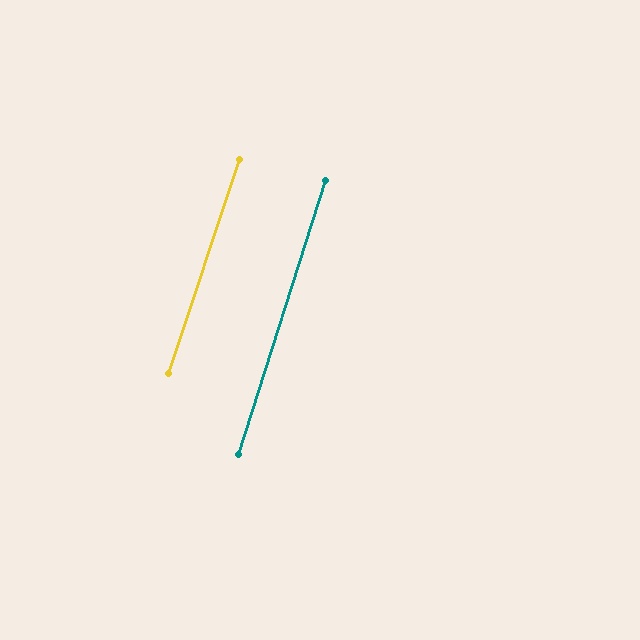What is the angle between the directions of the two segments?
Approximately 1 degree.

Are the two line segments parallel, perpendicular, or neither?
Parallel — their directions differ by only 0.7°.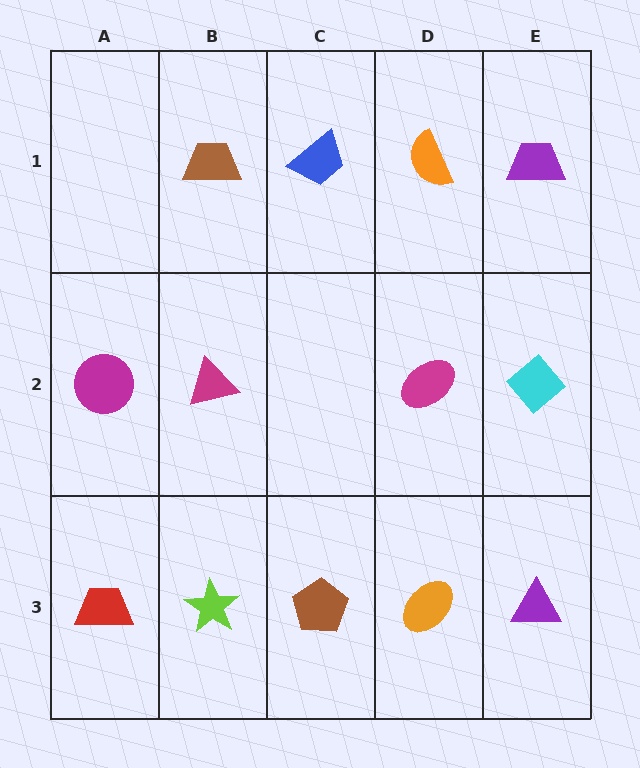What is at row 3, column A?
A red trapezoid.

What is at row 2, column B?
A magenta triangle.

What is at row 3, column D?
An orange ellipse.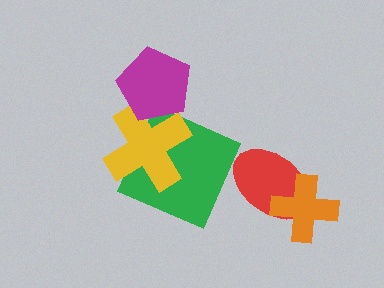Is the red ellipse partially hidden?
Yes, it is partially covered by another shape.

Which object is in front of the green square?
The yellow cross is in front of the green square.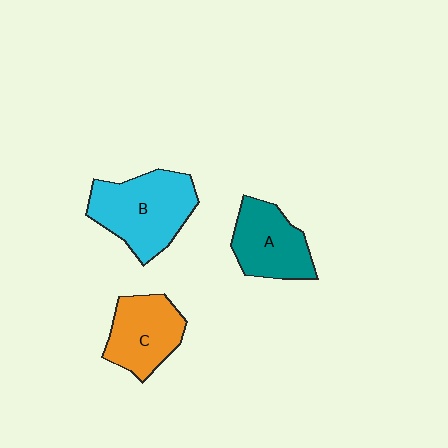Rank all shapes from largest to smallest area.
From largest to smallest: B (cyan), A (teal), C (orange).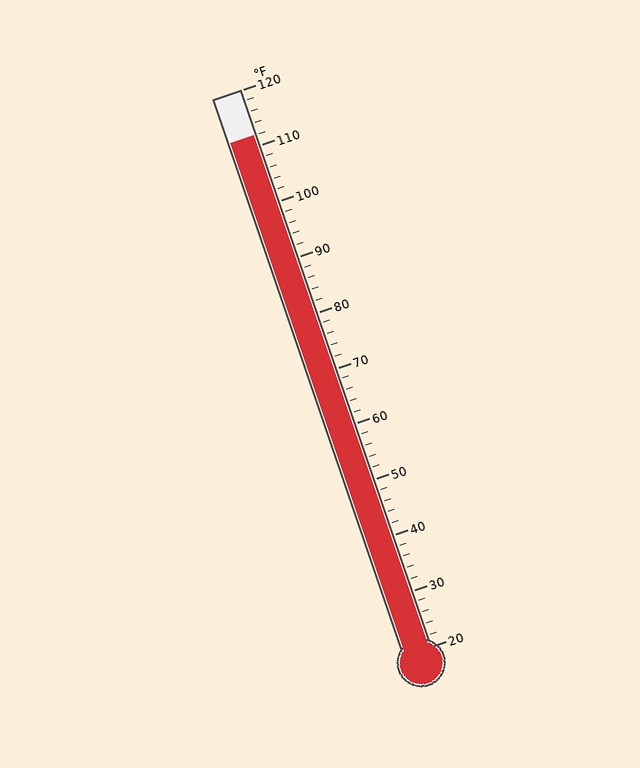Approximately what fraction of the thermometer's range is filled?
The thermometer is filled to approximately 90% of its range.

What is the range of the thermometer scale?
The thermometer scale ranges from 20°F to 120°F.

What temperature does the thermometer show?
The thermometer shows approximately 112°F.